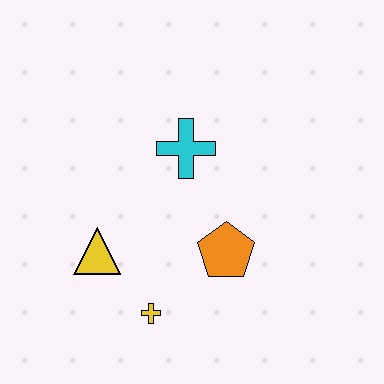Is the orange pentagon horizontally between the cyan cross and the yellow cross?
No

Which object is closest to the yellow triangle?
The yellow cross is closest to the yellow triangle.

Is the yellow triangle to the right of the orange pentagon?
No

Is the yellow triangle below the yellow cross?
No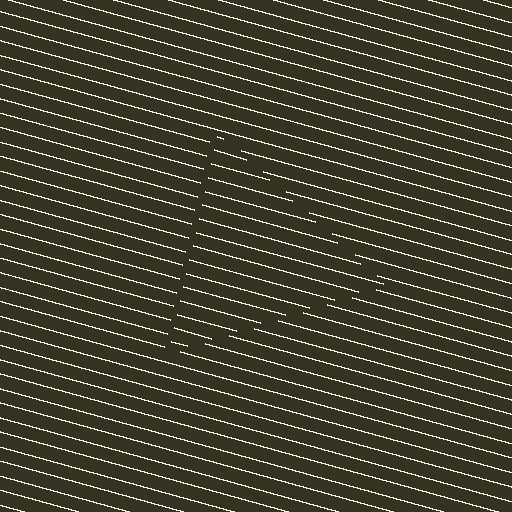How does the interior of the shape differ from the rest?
The interior of the shape contains the same grating, shifted by half a period — the contour is defined by the phase discontinuity where line-ends from the inner and outer gratings abut.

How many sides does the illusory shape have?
3 sides — the line-ends trace a triangle.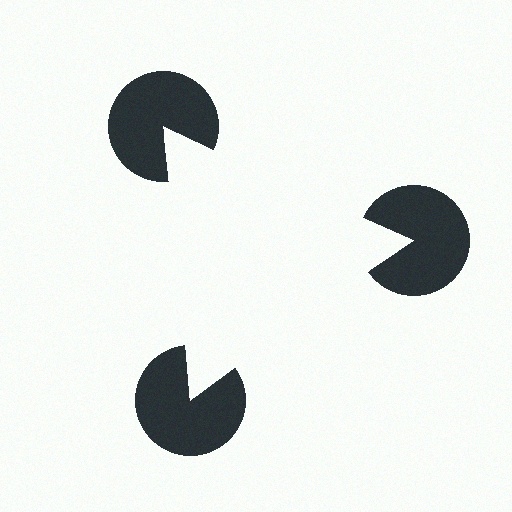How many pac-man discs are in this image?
There are 3 — one at each vertex of the illusory triangle.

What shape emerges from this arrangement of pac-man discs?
An illusory triangle — its edges are inferred from the aligned wedge cuts in the pac-man discs, not physically drawn.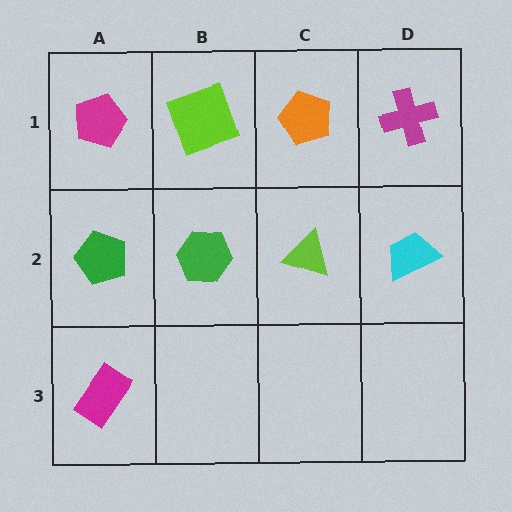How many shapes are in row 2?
4 shapes.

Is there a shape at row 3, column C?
No, that cell is empty.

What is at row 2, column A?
A green pentagon.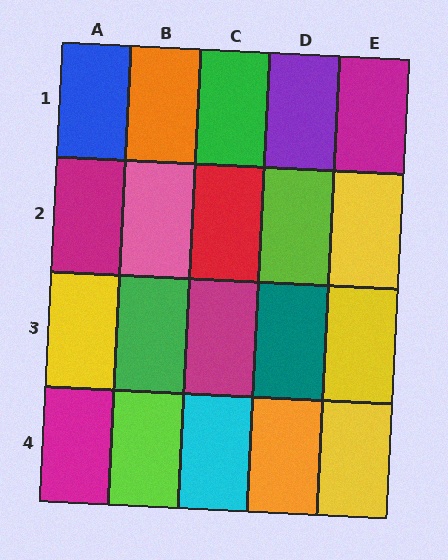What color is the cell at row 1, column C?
Green.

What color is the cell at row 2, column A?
Magenta.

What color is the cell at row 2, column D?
Lime.